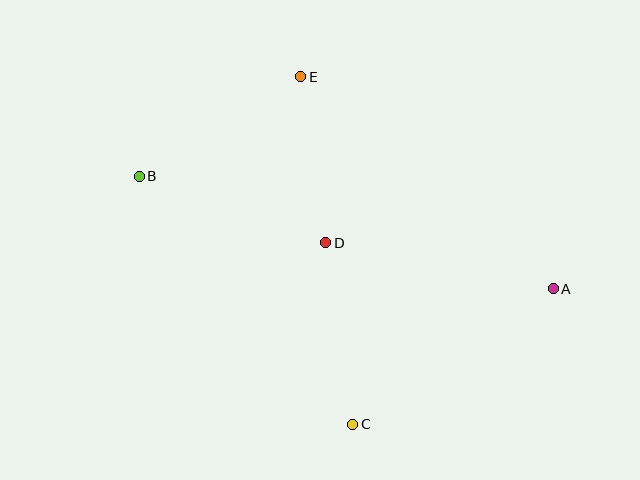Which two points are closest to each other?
Points D and E are closest to each other.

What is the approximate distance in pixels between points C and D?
The distance between C and D is approximately 184 pixels.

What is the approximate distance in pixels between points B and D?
The distance between B and D is approximately 198 pixels.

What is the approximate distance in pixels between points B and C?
The distance between B and C is approximately 328 pixels.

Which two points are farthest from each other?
Points A and B are farthest from each other.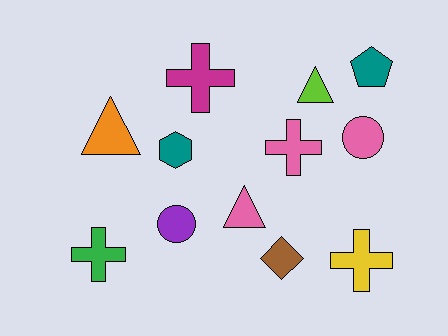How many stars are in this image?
There are no stars.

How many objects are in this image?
There are 12 objects.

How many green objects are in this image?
There is 1 green object.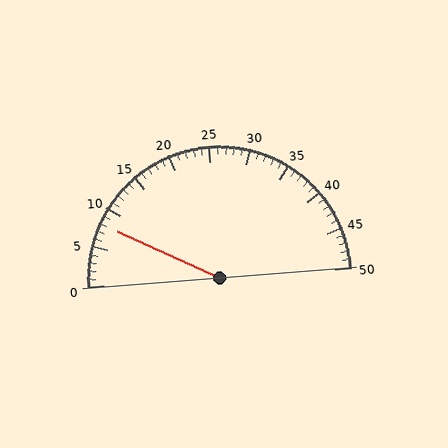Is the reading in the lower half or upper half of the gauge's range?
The reading is in the lower half of the range (0 to 50).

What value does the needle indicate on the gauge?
The needle indicates approximately 8.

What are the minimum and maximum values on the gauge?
The gauge ranges from 0 to 50.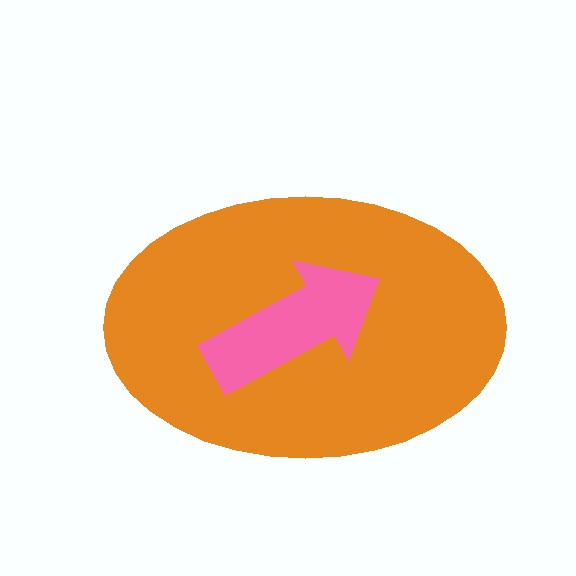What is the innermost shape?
The pink arrow.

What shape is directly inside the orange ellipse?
The pink arrow.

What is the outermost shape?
The orange ellipse.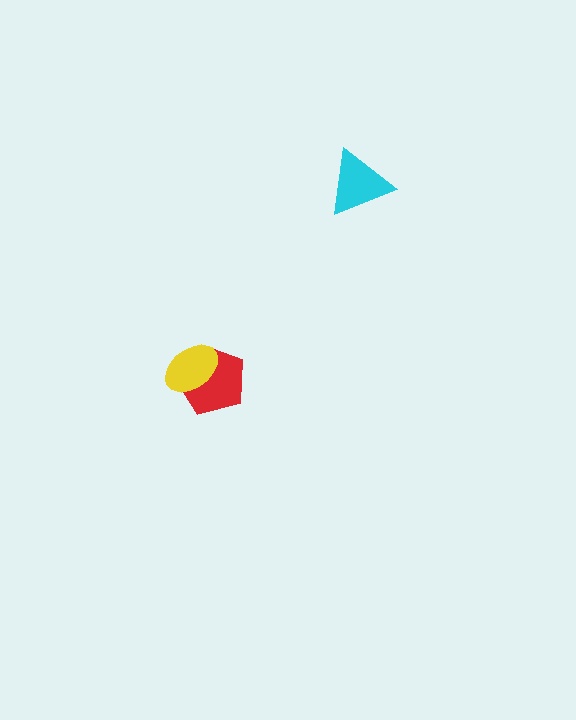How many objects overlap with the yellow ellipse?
1 object overlaps with the yellow ellipse.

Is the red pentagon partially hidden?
Yes, it is partially covered by another shape.